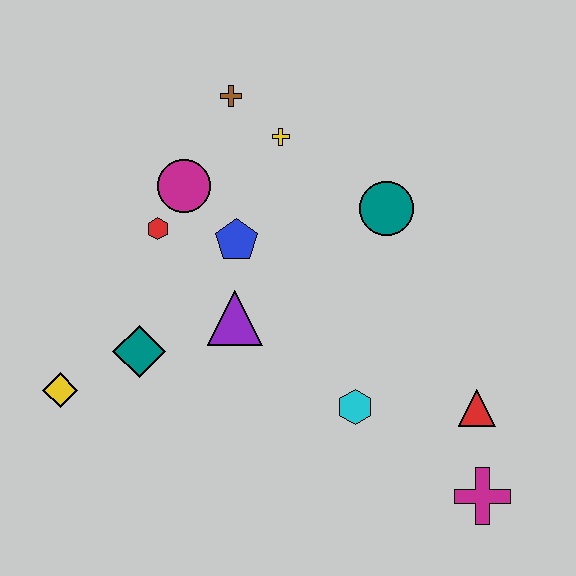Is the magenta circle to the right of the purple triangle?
No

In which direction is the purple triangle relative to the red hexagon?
The purple triangle is below the red hexagon.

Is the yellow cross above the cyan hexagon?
Yes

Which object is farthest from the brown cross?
The magenta cross is farthest from the brown cross.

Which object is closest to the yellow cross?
The brown cross is closest to the yellow cross.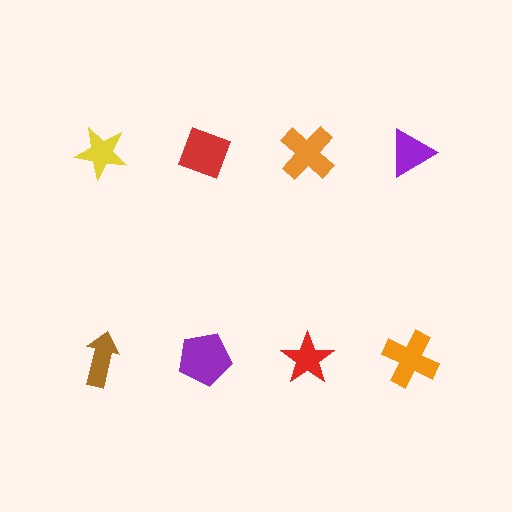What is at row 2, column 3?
A red star.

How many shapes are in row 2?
4 shapes.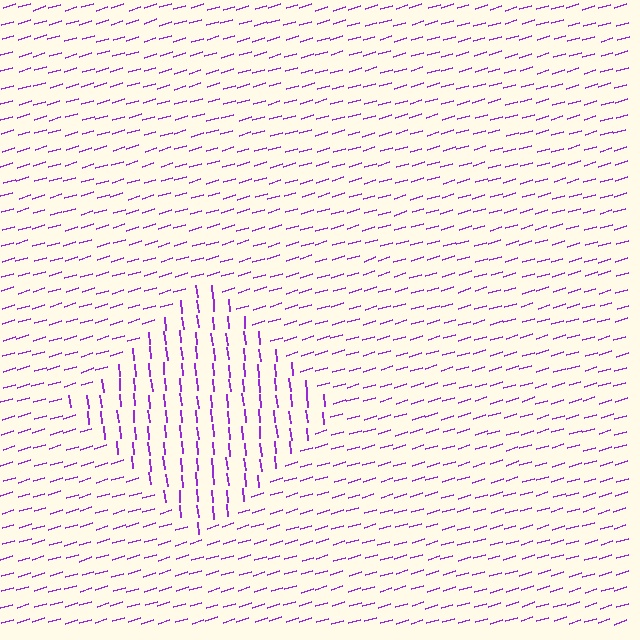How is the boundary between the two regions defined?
The boundary is defined purely by a change in line orientation (approximately 79 degrees difference). All lines are the same color and thickness.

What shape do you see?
I see a diamond.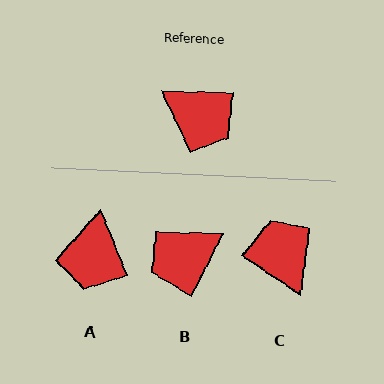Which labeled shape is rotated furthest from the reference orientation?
C, about 147 degrees away.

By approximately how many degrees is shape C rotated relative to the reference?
Approximately 147 degrees counter-clockwise.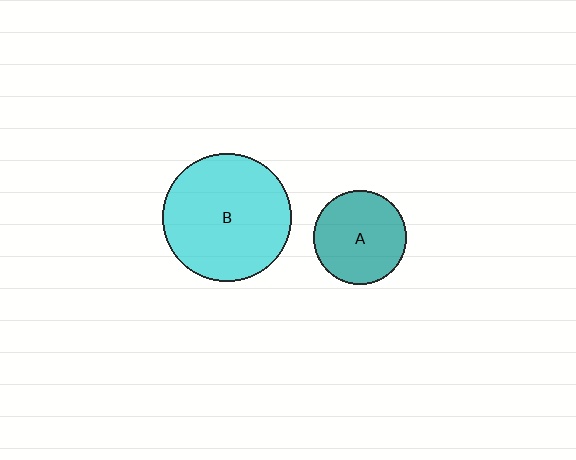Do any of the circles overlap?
No, none of the circles overlap.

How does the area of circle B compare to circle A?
Approximately 1.9 times.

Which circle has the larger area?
Circle B (cyan).